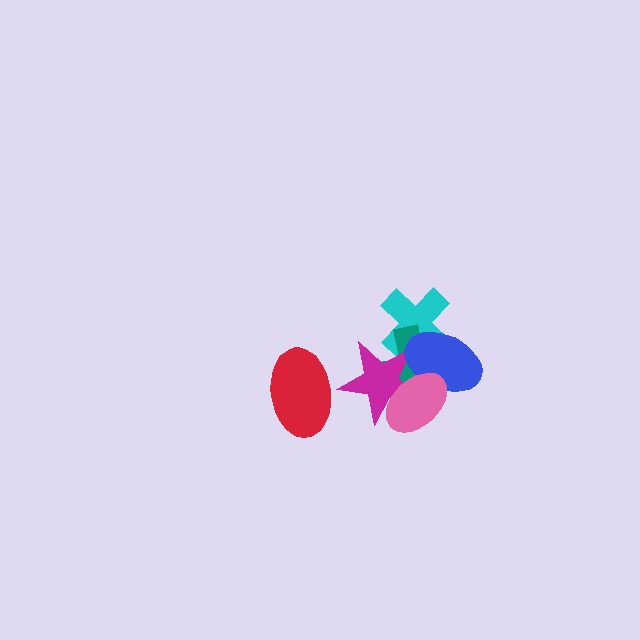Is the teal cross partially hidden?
Yes, it is partially covered by another shape.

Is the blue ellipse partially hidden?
Yes, it is partially covered by another shape.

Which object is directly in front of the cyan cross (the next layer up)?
The teal cross is directly in front of the cyan cross.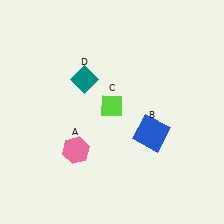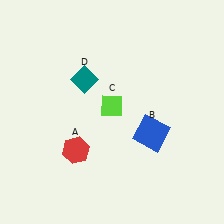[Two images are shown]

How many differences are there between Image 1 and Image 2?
There is 1 difference between the two images.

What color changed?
The hexagon (A) changed from pink in Image 1 to red in Image 2.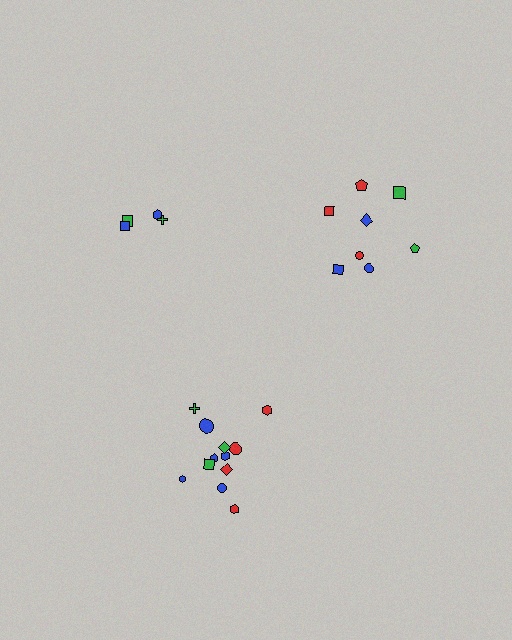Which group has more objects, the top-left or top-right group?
The top-right group.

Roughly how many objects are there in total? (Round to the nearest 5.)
Roughly 25 objects in total.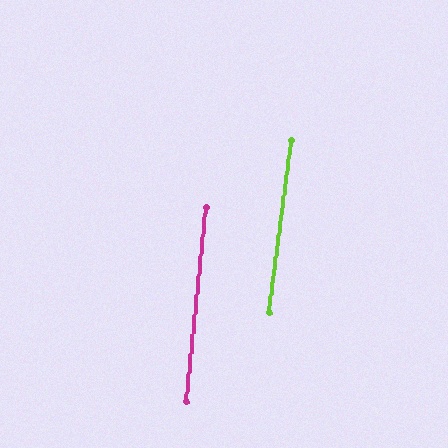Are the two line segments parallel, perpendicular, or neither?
Parallel — their directions differ by only 1.8°.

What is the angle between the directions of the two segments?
Approximately 2 degrees.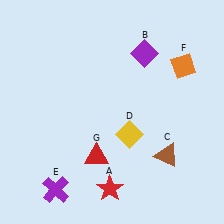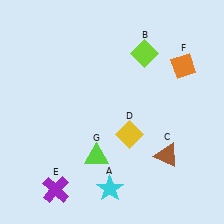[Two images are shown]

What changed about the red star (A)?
In Image 1, A is red. In Image 2, it changed to cyan.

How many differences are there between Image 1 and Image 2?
There are 3 differences between the two images.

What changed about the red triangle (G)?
In Image 1, G is red. In Image 2, it changed to lime.